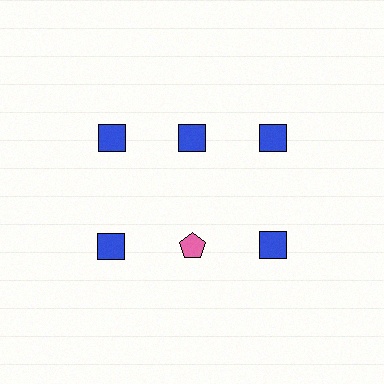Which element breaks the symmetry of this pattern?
The pink pentagon in the second row, second from left column breaks the symmetry. All other shapes are blue squares.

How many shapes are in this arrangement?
There are 6 shapes arranged in a grid pattern.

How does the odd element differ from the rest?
It differs in both color (pink instead of blue) and shape (pentagon instead of square).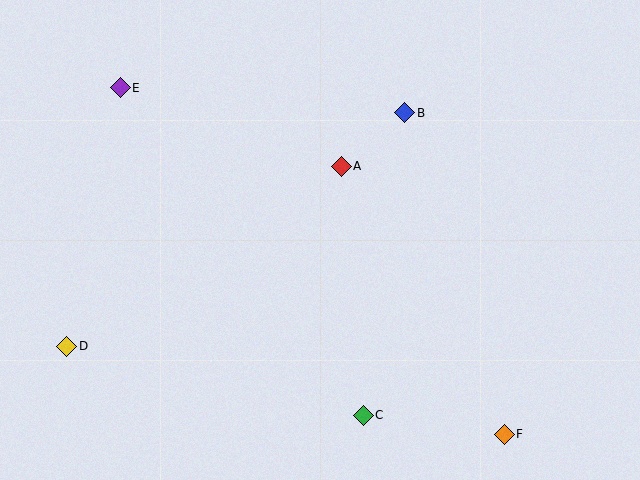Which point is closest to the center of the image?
Point A at (341, 166) is closest to the center.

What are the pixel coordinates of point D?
Point D is at (67, 346).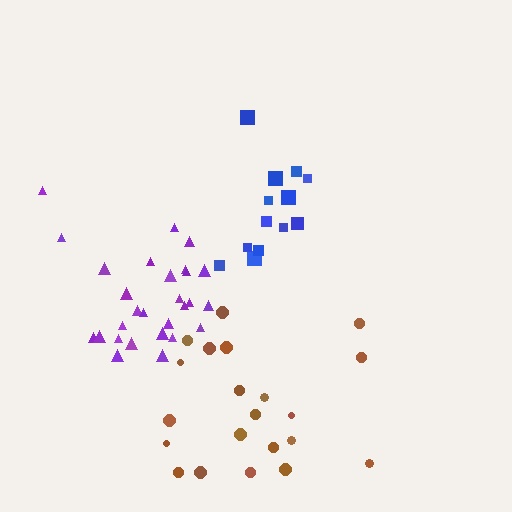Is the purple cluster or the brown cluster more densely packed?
Purple.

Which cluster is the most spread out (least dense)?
Brown.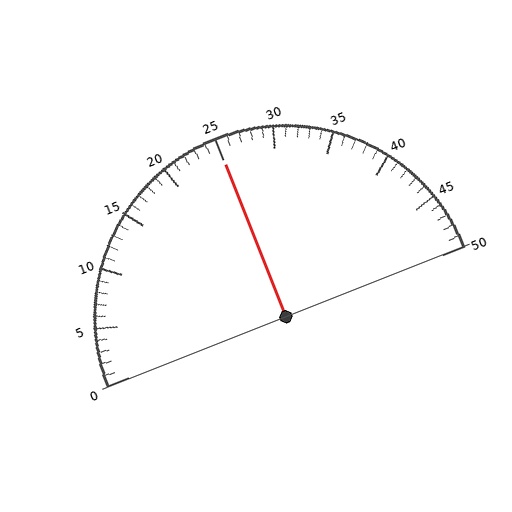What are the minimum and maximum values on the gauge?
The gauge ranges from 0 to 50.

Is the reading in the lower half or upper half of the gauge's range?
The reading is in the upper half of the range (0 to 50).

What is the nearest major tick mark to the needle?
The nearest major tick mark is 25.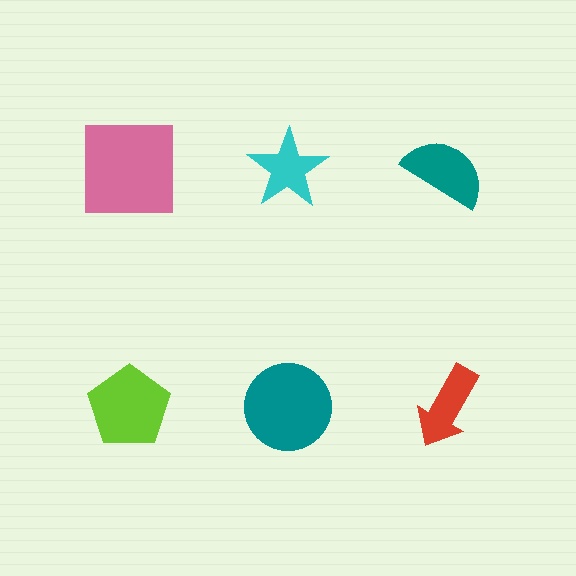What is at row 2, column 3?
A red arrow.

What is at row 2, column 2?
A teal circle.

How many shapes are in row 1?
3 shapes.